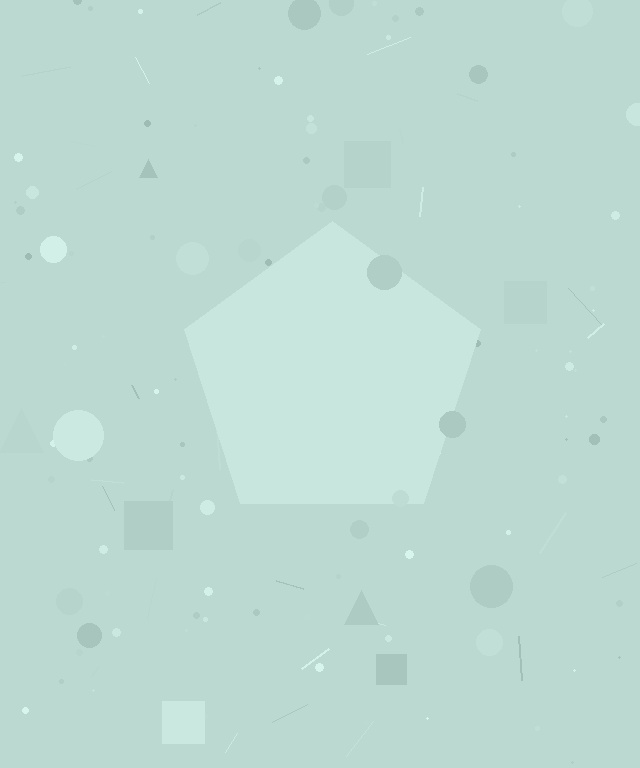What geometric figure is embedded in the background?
A pentagon is embedded in the background.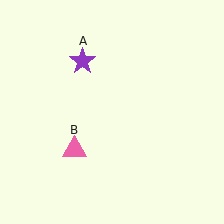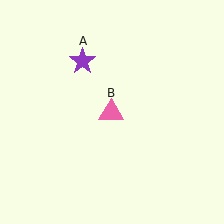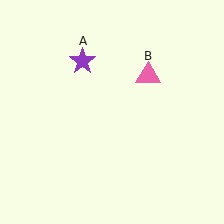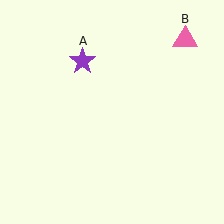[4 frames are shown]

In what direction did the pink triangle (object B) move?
The pink triangle (object B) moved up and to the right.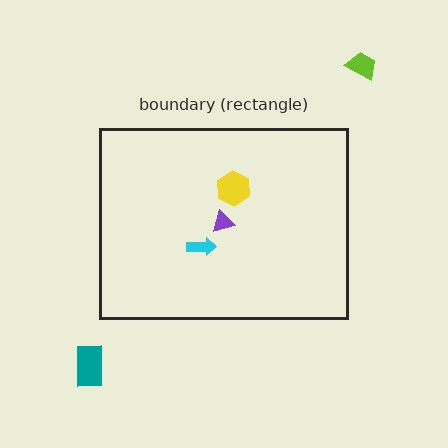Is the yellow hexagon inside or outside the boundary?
Inside.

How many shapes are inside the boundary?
3 inside, 2 outside.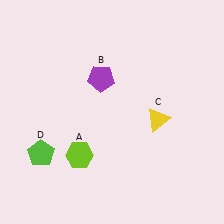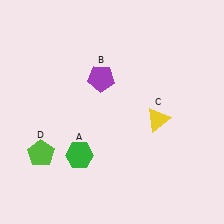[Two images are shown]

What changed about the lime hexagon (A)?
In Image 1, A is lime. In Image 2, it changed to green.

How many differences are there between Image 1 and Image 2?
There is 1 difference between the two images.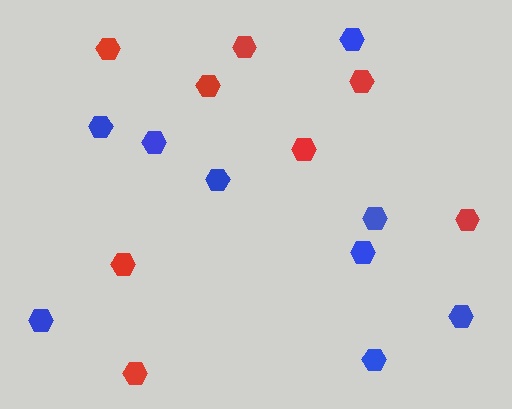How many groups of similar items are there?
There are 2 groups: one group of red hexagons (8) and one group of blue hexagons (9).